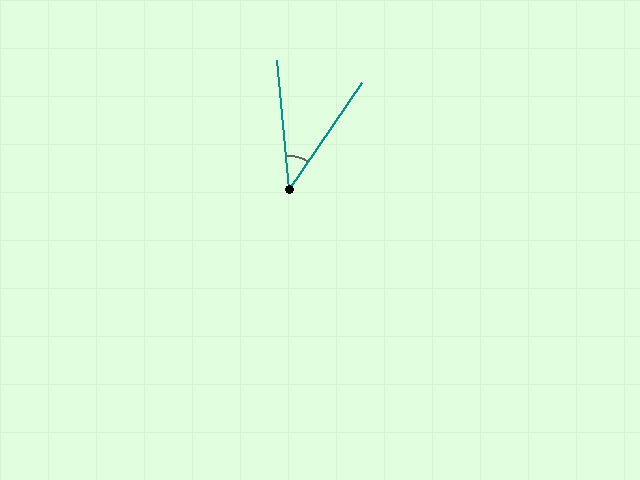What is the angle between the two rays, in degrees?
Approximately 39 degrees.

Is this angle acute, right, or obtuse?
It is acute.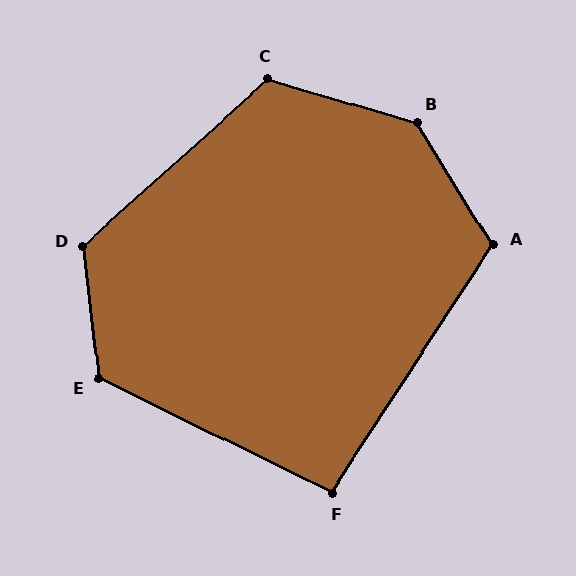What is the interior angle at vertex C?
Approximately 122 degrees (obtuse).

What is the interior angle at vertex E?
Approximately 123 degrees (obtuse).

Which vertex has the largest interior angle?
B, at approximately 138 degrees.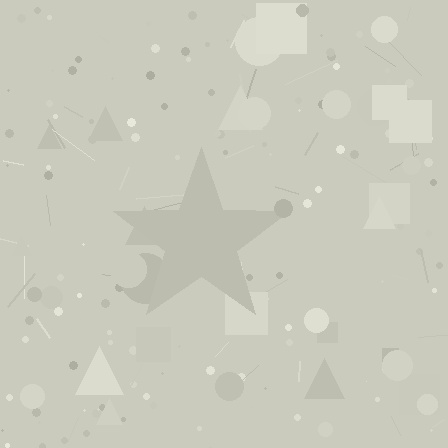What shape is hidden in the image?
A star is hidden in the image.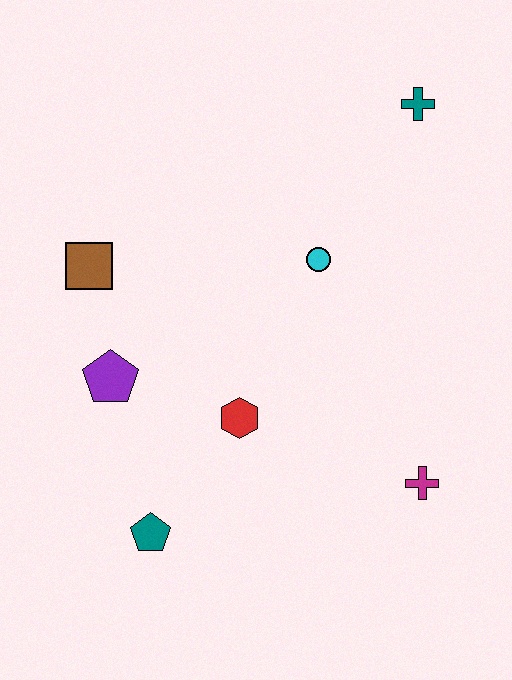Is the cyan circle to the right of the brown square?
Yes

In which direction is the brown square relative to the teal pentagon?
The brown square is above the teal pentagon.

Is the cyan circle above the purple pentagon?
Yes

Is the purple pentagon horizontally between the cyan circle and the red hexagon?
No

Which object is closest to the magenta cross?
The red hexagon is closest to the magenta cross.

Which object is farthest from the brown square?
The magenta cross is farthest from the brown square.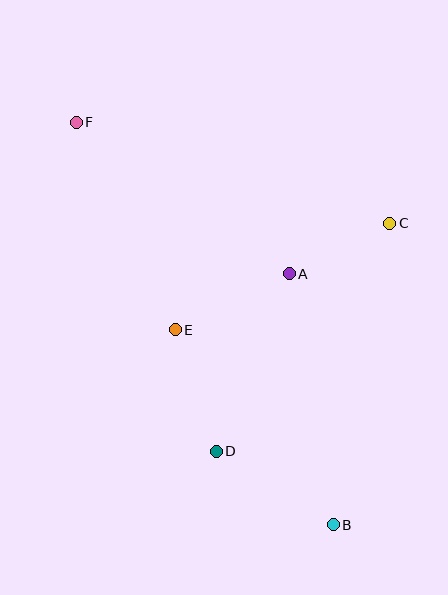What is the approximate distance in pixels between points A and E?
The distance between A and E is approximately 127 pixels.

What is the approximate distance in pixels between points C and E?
The distance between C and E is approximately 239 pixels.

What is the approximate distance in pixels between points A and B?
The distance between A and B is approximately 255 pixels.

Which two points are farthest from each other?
Points B and F are farthest from each other.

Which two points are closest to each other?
Points A and C are closest to each other.